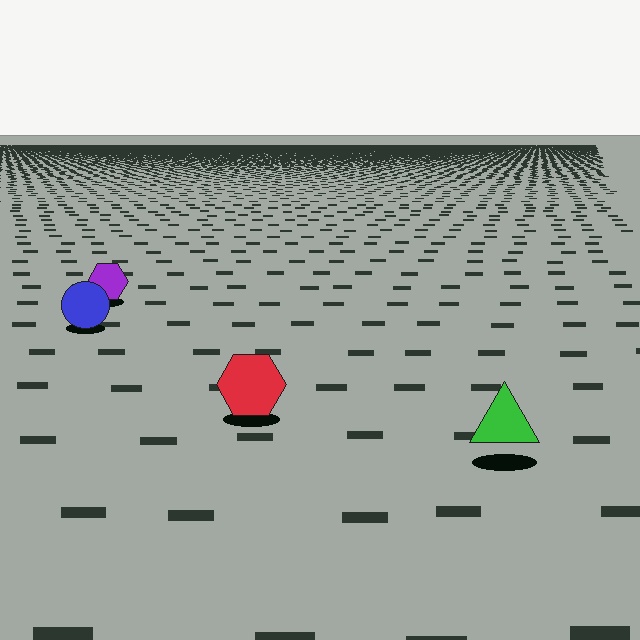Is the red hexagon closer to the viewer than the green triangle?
No. The green triangle is closer — you can tell from the texture gradient: the ground texture is coarser near it.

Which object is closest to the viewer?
The green triangle is closest. The texture marks near it are larger and more spread out.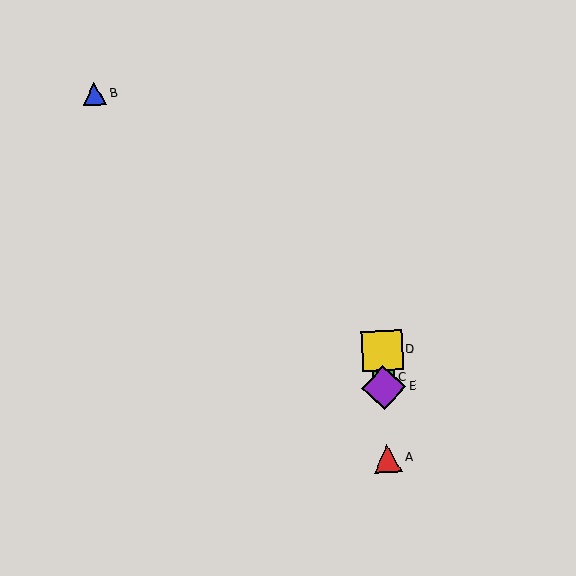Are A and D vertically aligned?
Yes, both are at x≈388.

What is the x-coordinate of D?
Object D is at x≈382.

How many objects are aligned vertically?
4 objects (A, C, D, E) are aligned vertically.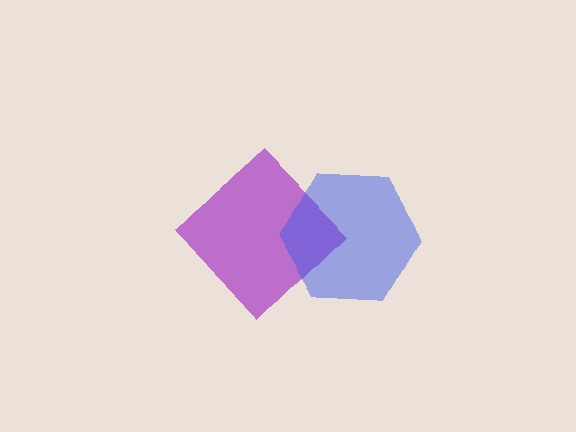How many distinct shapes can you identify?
There are 2 distinct shapes: a purple diamond, a blue hexagon.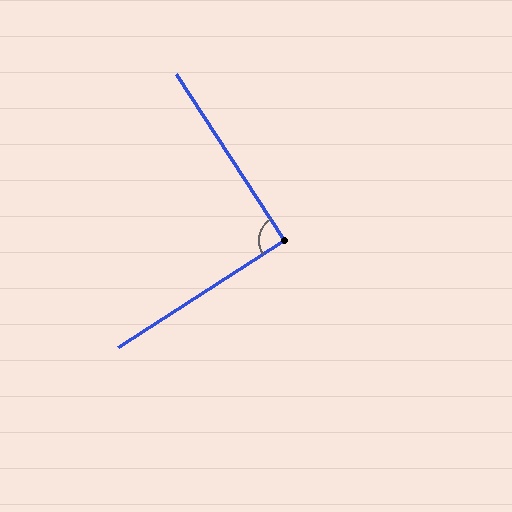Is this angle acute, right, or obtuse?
It is approximately a right angle.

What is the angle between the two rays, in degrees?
Approximately 90 degrees.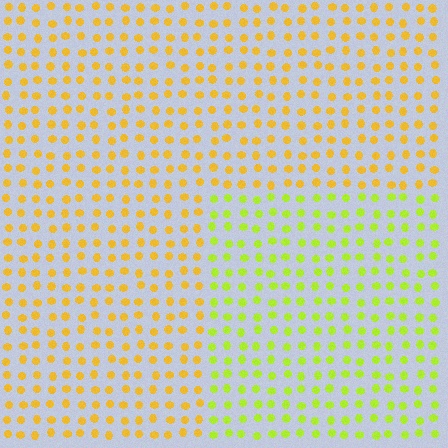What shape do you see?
I see a rectangle.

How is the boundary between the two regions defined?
The boundary is defined purely by a slight shift in hue (about 37 degrees). Spacing, size, and orientation are identical on both sides.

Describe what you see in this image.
The image is filled with small yellow elements in a uniform arrangement. A rectangle-shaped region is visible where the elements are tinted to a slightly different hue, forming a subtle color boundary.